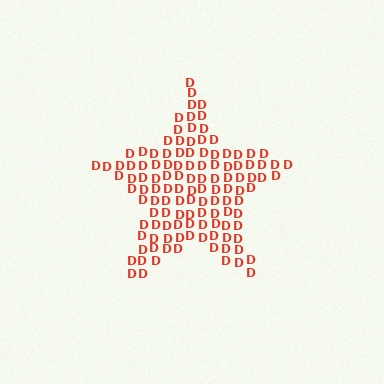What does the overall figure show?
The overall figure shows a star.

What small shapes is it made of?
It is made of small letter D's.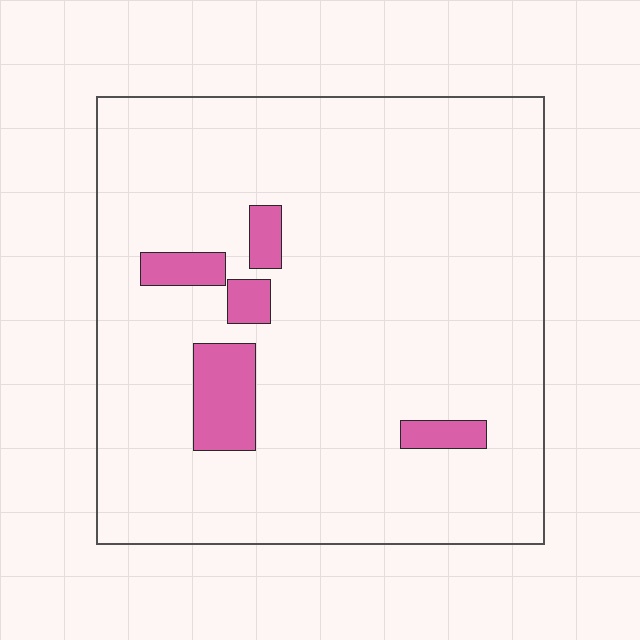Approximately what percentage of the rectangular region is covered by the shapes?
Approximately 10%.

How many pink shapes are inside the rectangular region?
5.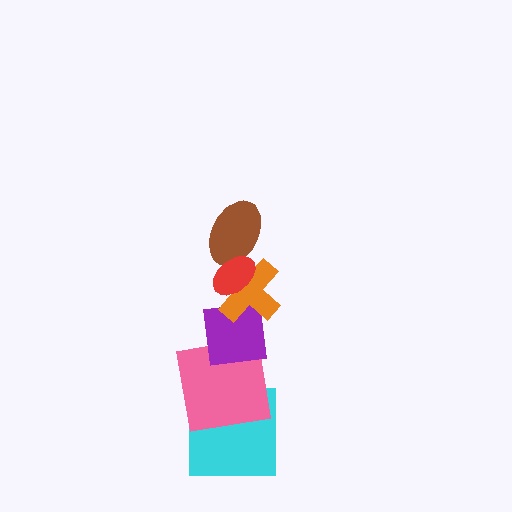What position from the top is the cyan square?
The cyan square is 6th from the top.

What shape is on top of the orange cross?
The brown ellipse is on top of the orange cross.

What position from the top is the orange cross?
The orange cross is 3rd from the top.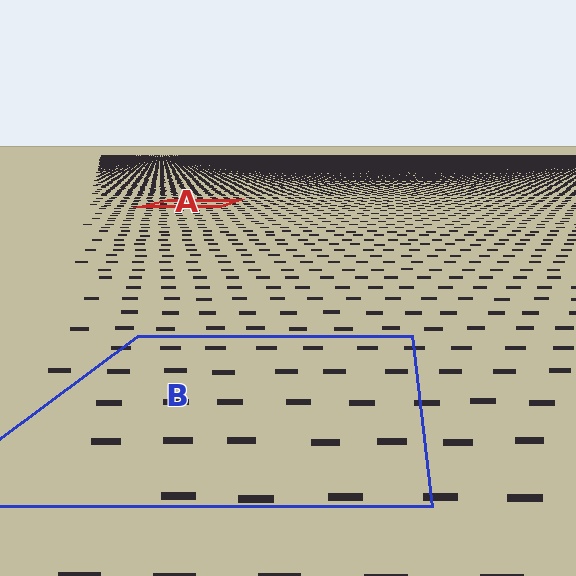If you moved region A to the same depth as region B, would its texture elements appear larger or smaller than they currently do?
They would appear larger. At a closer depth, the same texture elements are projected at a bigger on-screen size.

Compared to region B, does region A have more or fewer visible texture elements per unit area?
Region A has more texture elements per unit area — they are packed more densely because it is farther away.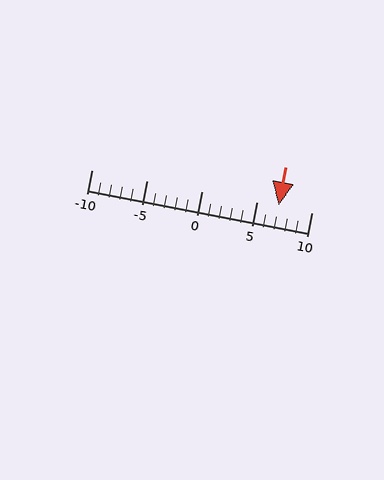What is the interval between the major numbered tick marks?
The major tick marks are spaced 5 units apart.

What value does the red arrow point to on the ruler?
The red arrow points to approximately 7.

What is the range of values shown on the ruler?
The ruler shows values from -10 to 10.